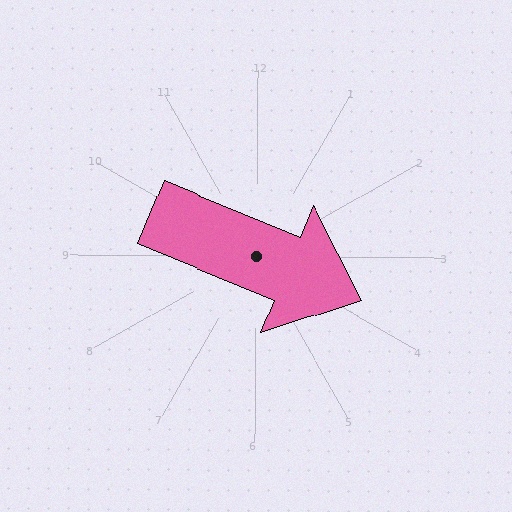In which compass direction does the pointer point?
East.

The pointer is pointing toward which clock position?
Roughly 4 o'clock.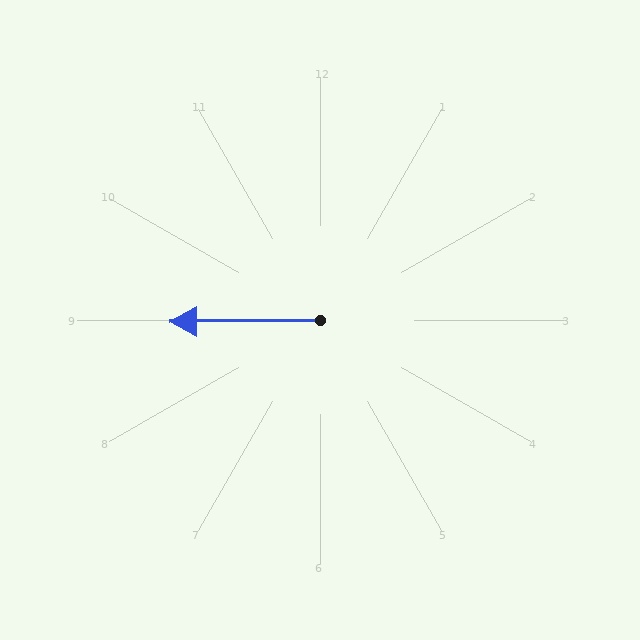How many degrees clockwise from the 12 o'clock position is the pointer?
Approximately 269 degrees.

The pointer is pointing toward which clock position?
Roughly 9 o'clock.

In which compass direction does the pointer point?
West.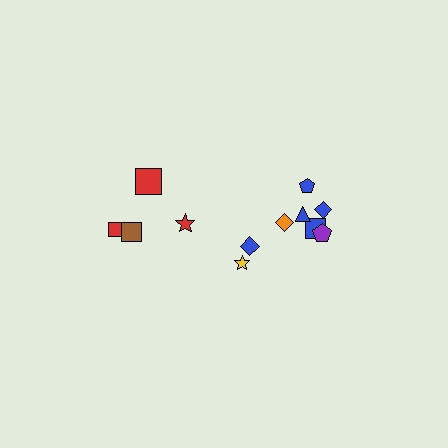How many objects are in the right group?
There are 8 objects.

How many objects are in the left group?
There are 4 objects.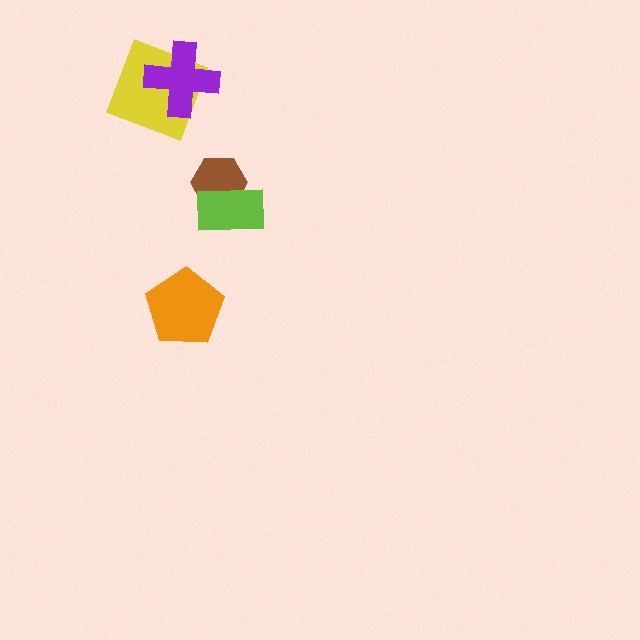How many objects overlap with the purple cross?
1 object overlaps with the purple cross.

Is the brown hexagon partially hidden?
Yes, it is partially covered by another shape.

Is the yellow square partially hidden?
Yes, it is partially covered by another shape.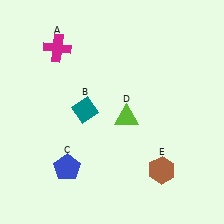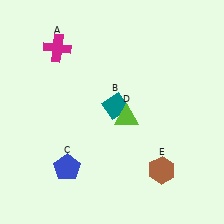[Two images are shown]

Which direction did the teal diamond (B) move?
The teal diamond (B) moved right.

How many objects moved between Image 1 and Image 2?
1 object moved between the two images.